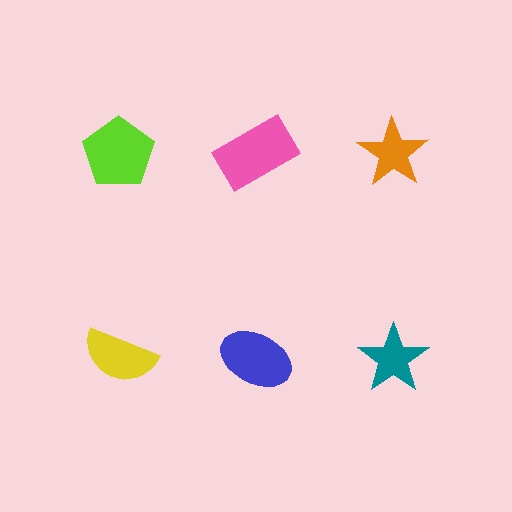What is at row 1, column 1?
A lime pentagon.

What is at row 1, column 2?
A pink rectangle.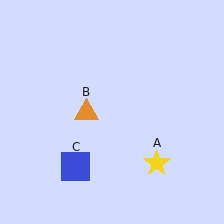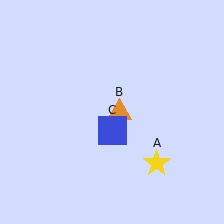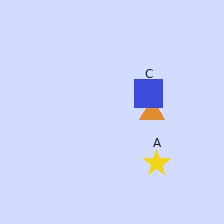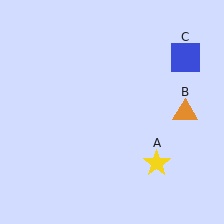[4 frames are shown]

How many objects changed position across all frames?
2 objects changed position: orange triangle (object B), blue square (object C).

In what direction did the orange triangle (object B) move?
The orange triangle (object B) moved right.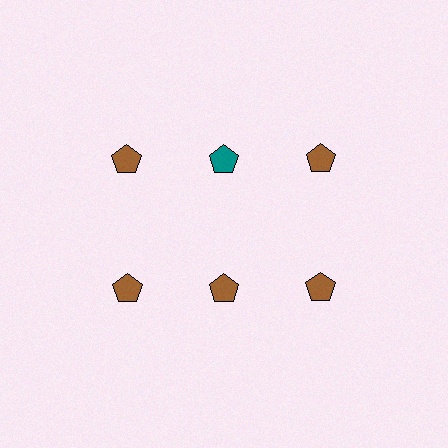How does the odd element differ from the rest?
It has a different color: teal instead of brown.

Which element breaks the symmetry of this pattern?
The teal pentagon in the top row, second from left column breaks the symmetry. All other shapes are brown pentagons.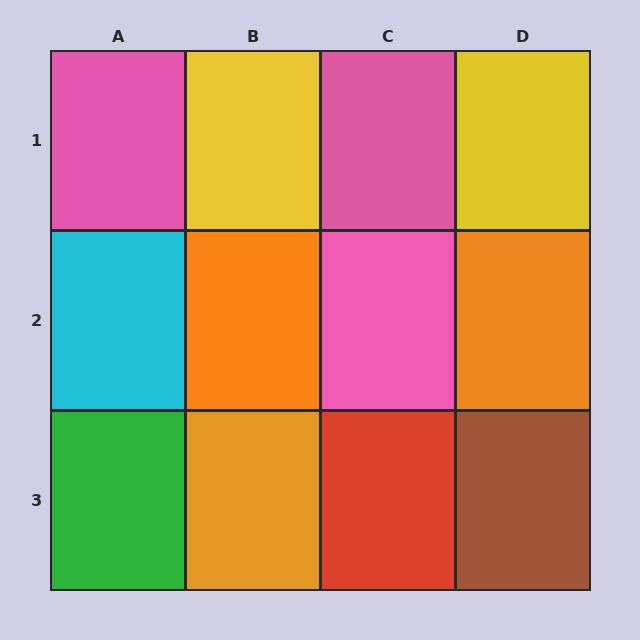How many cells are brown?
1 cell is brown.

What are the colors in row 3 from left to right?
Green, orange, red, brown.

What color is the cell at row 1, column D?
Yellow.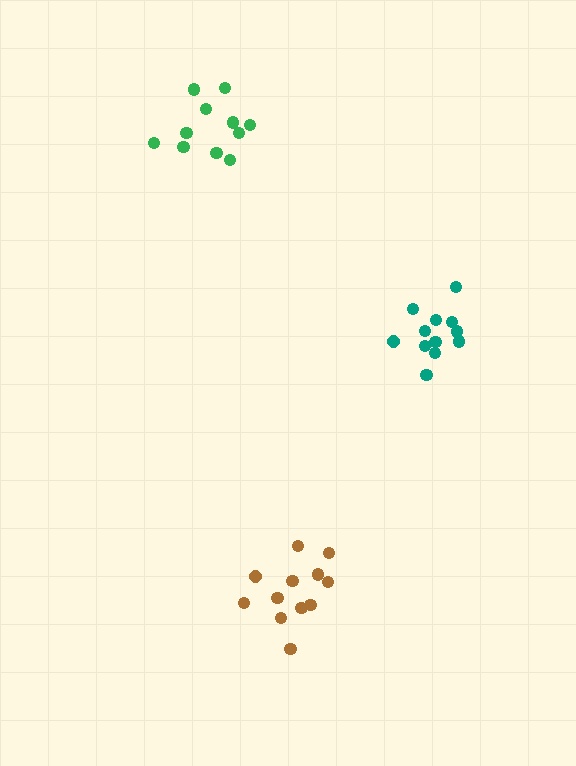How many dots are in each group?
Group 1: 12 dots, Group 2: 11 dots, Group 3: 12 dots (35 total).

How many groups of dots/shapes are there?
There are 3 groups.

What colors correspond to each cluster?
The clusters are colored: brown, green, teal.